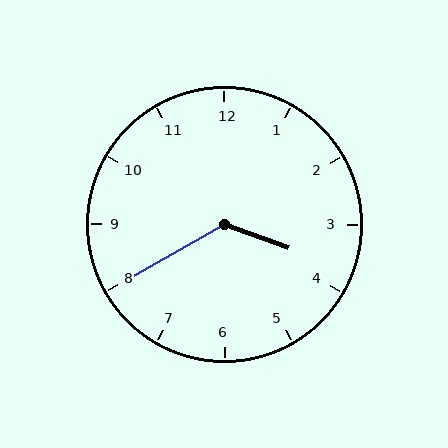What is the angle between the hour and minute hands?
Approximately 130 degrees.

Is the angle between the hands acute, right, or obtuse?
It is obtuse.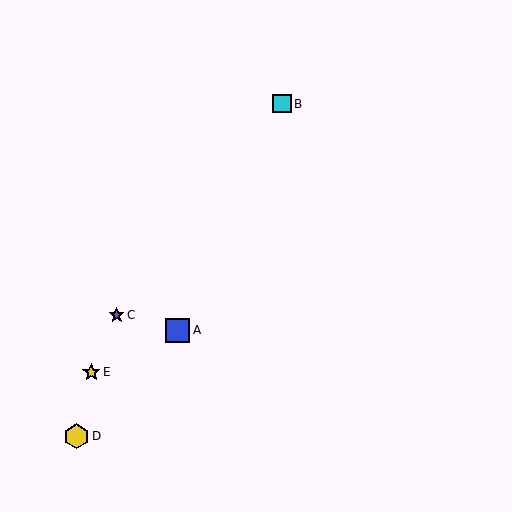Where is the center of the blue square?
The center of the blue square is at (178, 330).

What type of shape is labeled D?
Shape D is a yellow hexagon.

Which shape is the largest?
The yellow hexagon (labeled D) is the largest.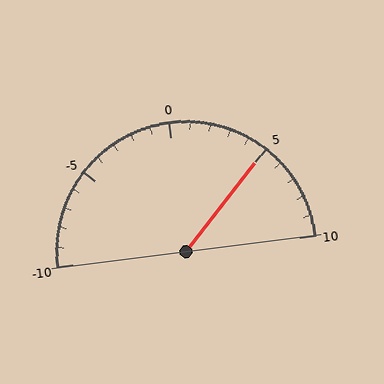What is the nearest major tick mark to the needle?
The nearest major tick mark is 5.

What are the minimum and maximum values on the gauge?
The gauge ranges from -10 to 10.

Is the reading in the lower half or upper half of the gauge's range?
The reading is in the upper half of the range (-10 to 10).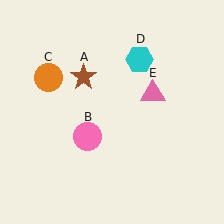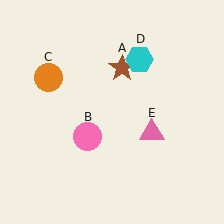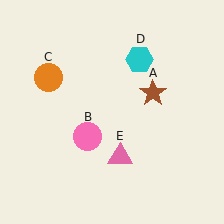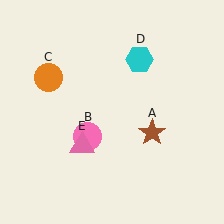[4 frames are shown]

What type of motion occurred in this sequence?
The brown star (object A), pink triangle (object E) rotated clockwise around the center of the scene.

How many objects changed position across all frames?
2 objects changed position: brown star (object A), pink triangle (object E).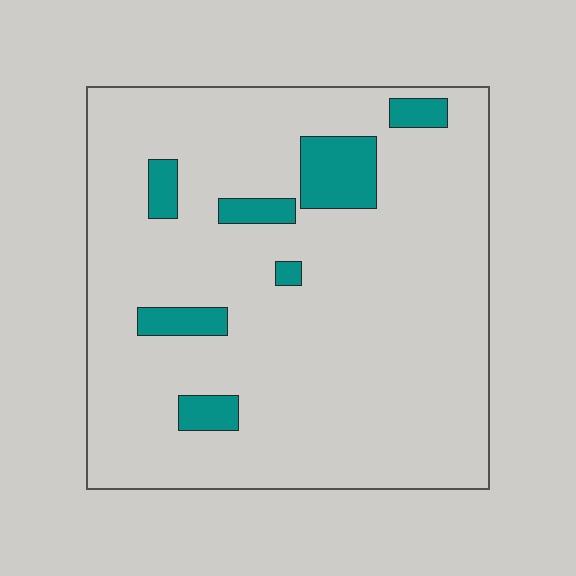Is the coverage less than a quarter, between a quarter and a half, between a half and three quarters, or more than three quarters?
Less than a quarter.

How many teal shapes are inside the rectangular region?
7.